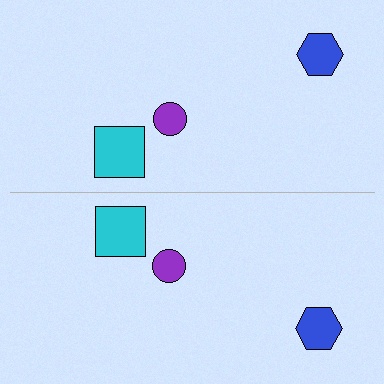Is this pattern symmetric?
Yes, this pattern has bilateral (reflection) symmetry.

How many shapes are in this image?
There are 6 shapes in this image.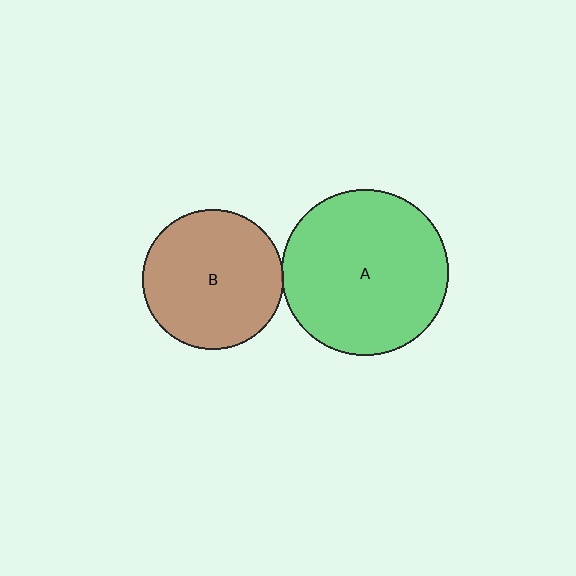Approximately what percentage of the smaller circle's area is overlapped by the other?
Approximately 5%.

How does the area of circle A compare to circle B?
Approximately 1.4 times.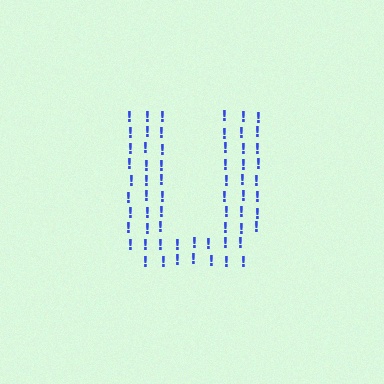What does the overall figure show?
The overall figure shows the letter U.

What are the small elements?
The small elements are exclamation marks.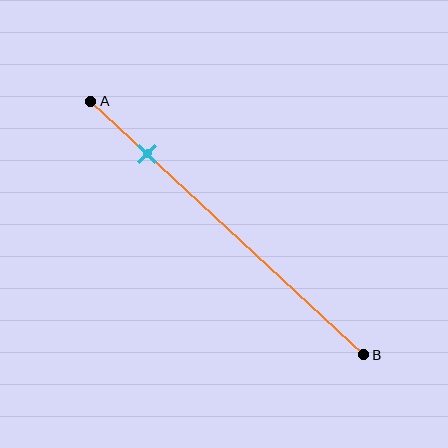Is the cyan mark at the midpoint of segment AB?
No, the mark is at about 20% from A, not at the 50% midpoint.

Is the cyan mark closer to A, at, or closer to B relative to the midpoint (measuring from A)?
The cyan mark is closer to point A than the midpoint of segment AB.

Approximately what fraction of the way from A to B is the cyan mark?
The cyan mark is approximately 20% of the way from A to B.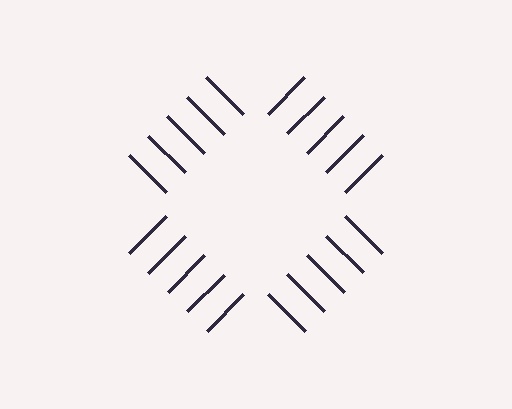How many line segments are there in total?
20 — 5 along each of the 4 edges.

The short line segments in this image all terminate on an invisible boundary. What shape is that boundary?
An illusory square — the line segments terminate on its edges but no continuous stroke is drawn.